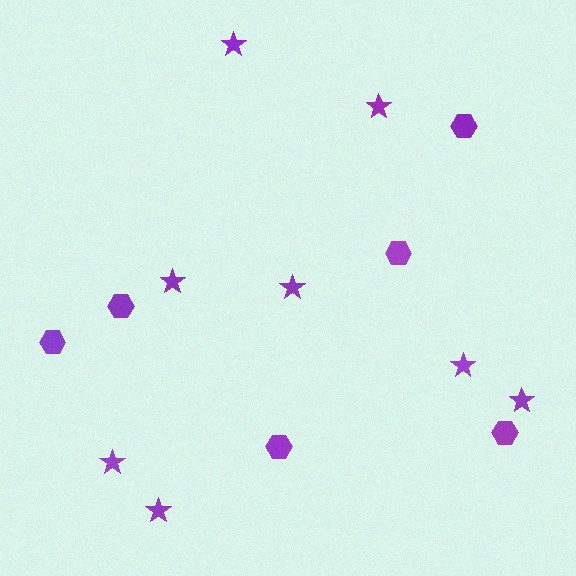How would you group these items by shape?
There are 2 groups: one group of hexagons (6) and one group of stars (8).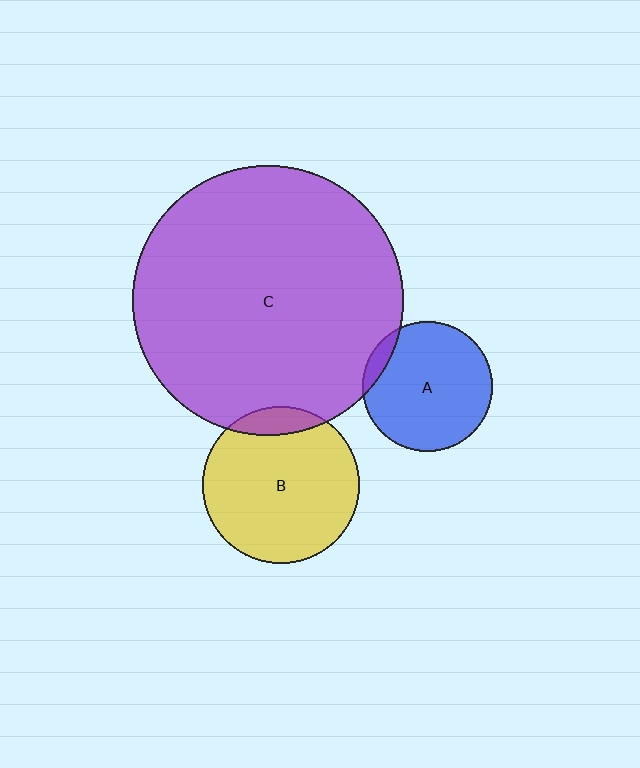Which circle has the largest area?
Circle C (purple).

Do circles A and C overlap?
Yes.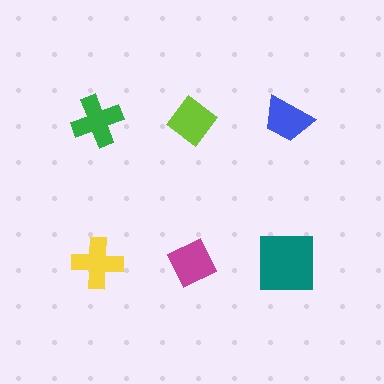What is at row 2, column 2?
A magenta diamond.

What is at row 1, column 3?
A blue trapezoid.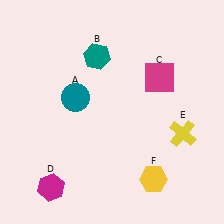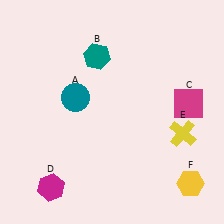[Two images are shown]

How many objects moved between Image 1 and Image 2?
2 objects moved between the two images.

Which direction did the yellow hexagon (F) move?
The yellow hexagon (F) moved right.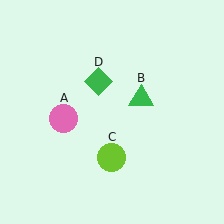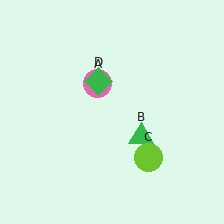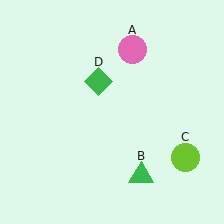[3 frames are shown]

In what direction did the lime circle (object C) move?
The lime circle (object C) moved right.